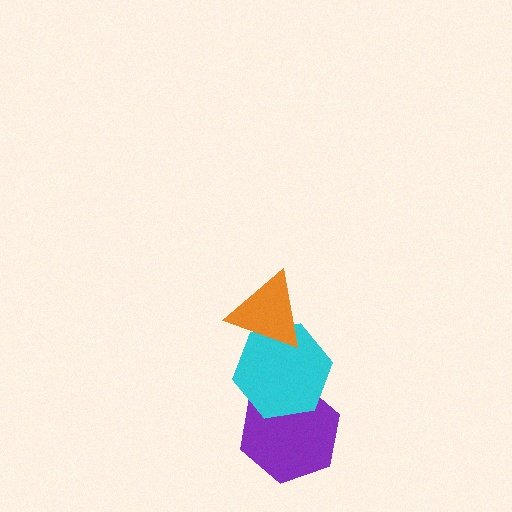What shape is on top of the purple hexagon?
The cyan hexagon is on top of the purple hexagon.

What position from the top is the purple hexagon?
The purple hexagon is 3rd from the top.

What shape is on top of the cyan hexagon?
The orange triangle is on top of the cyan hexagon.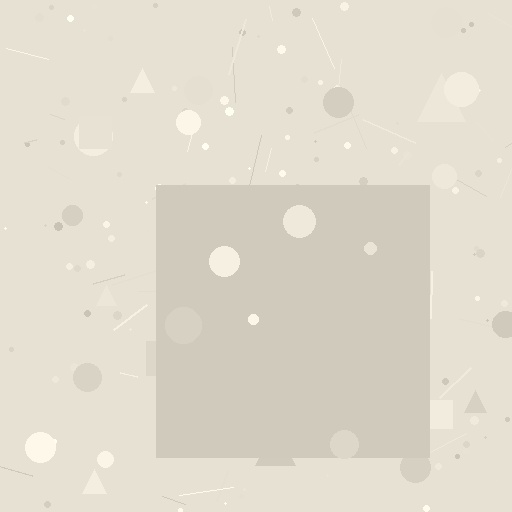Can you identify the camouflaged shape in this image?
The camouflaged shape is a square.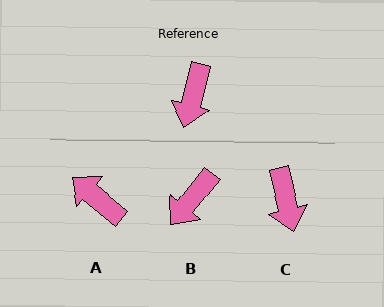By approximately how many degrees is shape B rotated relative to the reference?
Approximately 24 degrees clockwise.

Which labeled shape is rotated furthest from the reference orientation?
A, about 115 degrees away.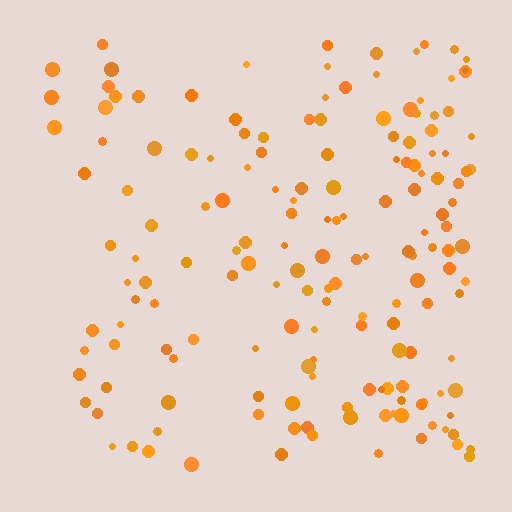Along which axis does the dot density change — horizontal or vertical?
Horizontal.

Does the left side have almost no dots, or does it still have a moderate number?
Still a moderate number, just noticeably fewer than the right.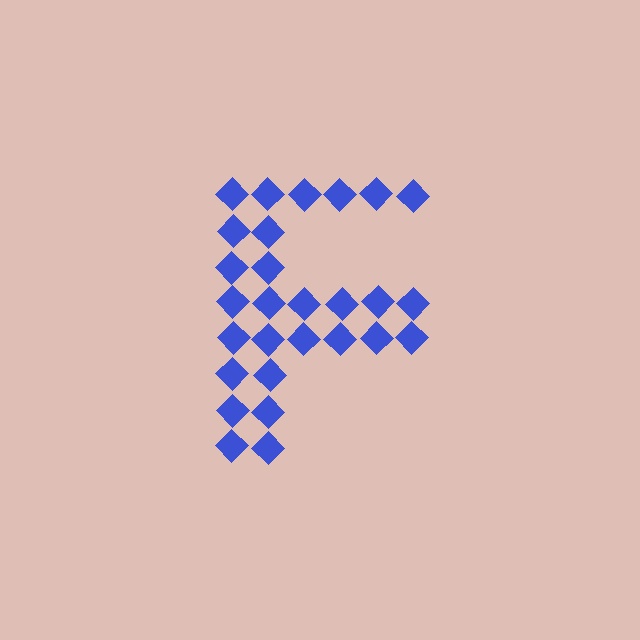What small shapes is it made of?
It is made of small diamonds.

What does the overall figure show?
The overall figure shows the letter F.